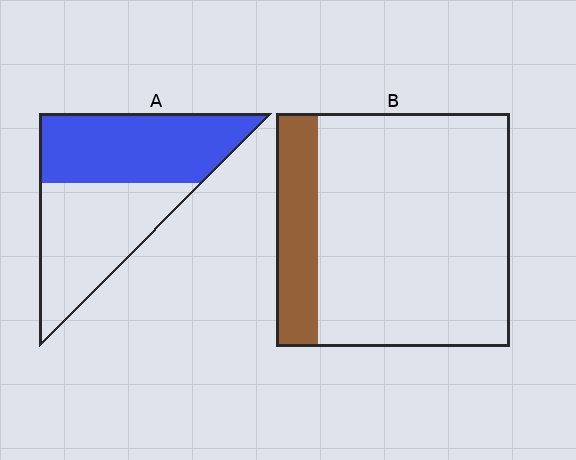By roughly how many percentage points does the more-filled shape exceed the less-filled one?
By roughly 35 percentage points (A over B).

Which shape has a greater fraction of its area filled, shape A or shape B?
Shape A.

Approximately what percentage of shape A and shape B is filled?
A is approximately 50% and B is approximately 20%.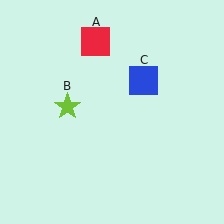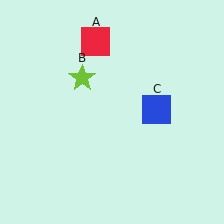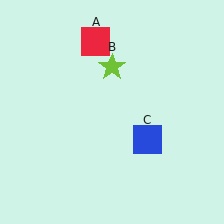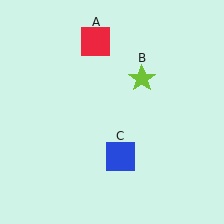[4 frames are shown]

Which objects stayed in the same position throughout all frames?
Red square (object A) remained stationary.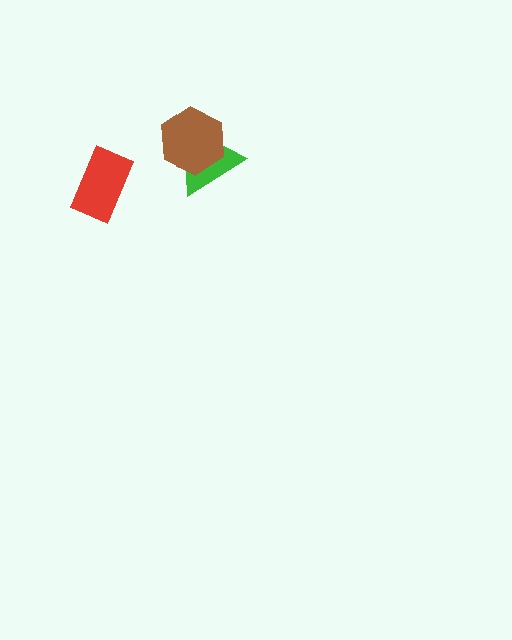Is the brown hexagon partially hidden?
No, no other shape covers it.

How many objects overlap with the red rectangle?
0 objects overlap with the red rectangle.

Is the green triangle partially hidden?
Yes, it is partially covered by another shape.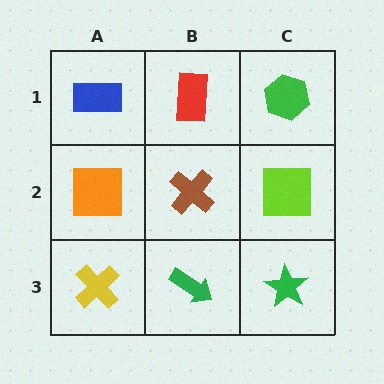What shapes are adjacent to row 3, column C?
A lime square (row 2, column C), a green arrow (row 3, column B).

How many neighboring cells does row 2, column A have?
3.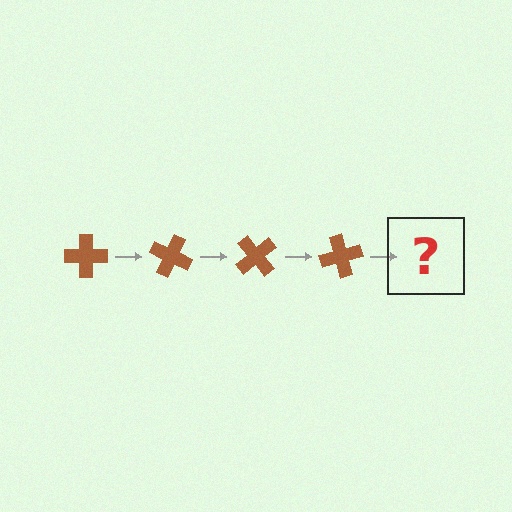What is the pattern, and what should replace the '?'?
The pattern is that the cross rotates 25 degrees each step. The '?' should be a brown cross rotated 100 degrees.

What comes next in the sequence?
The next element should be a brown cross rotated 100 degrees.